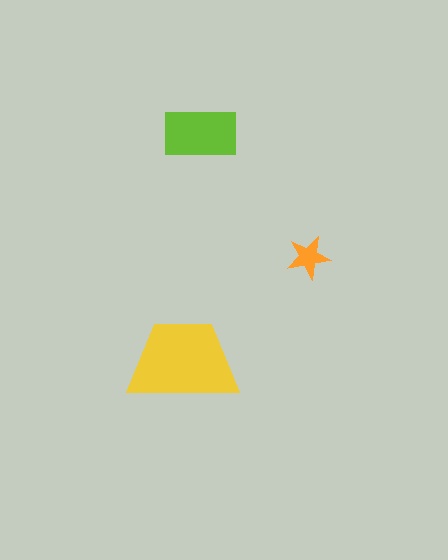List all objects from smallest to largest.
The orange star, the lime rectangle, the yellow trapezoid.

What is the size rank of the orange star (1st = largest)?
3rd.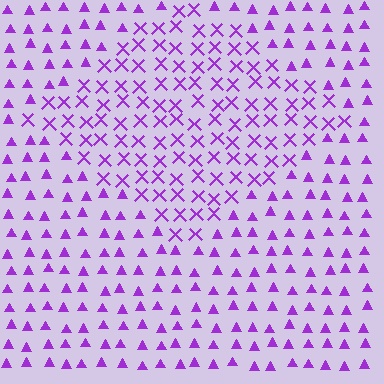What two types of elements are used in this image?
The image uses X marks inside the diamond region and triangles outside it.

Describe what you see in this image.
The image is filled with small purple elements arranged in a uniform grid. A diamond-shaped region contains X marks, while the surrounding area contains triangles. The boundary is defined purely by the change in element shape.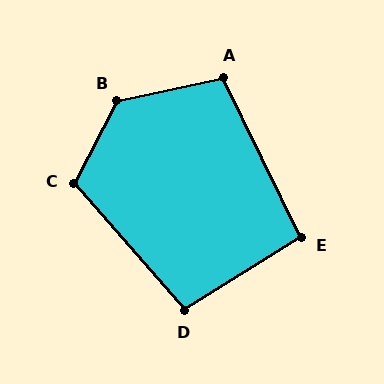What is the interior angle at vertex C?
Approximately 112 degrees (obtuse).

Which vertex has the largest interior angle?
B, at approximately 129 degrees.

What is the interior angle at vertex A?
Approximately 104 degrees (obtuse).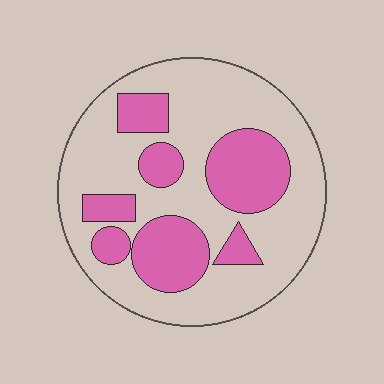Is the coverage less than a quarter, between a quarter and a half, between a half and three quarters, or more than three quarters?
Between a quarter and a half.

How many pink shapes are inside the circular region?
7.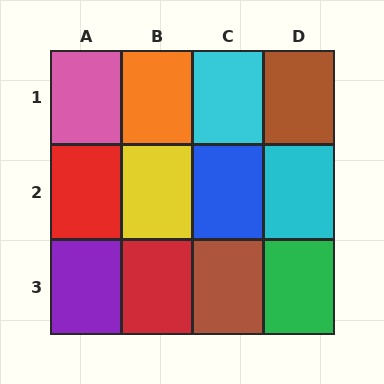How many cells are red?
2 cells are red.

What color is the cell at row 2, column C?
Blue.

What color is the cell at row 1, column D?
Brown.